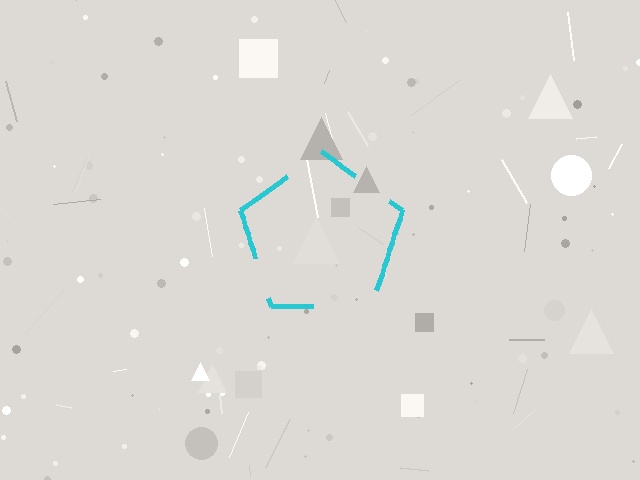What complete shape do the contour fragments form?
The contour fragments form a pentagon.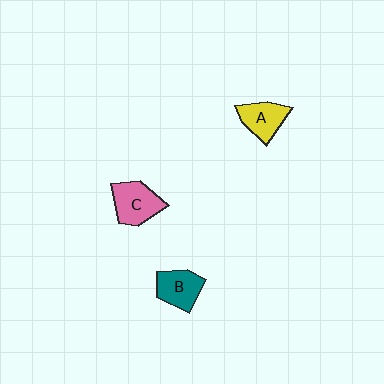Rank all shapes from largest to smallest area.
From largest to smallest: C (pink), B (teal), A (yellow).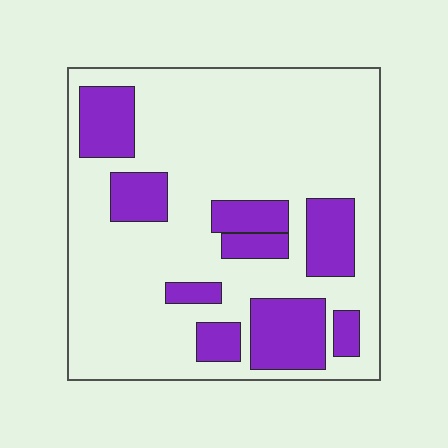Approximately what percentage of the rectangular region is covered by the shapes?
Approximately 25%.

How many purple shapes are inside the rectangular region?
9.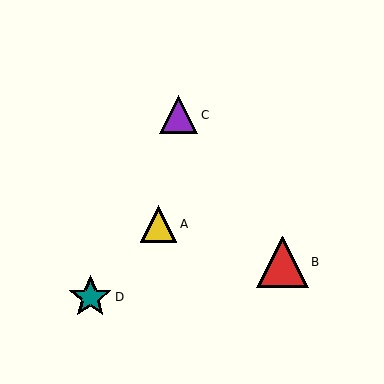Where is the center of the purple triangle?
The center of the purple triangle is at (179, 115).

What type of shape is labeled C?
Shape C is a purple triangle.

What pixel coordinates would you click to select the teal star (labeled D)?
Click at (90, 297) to select the teal star D.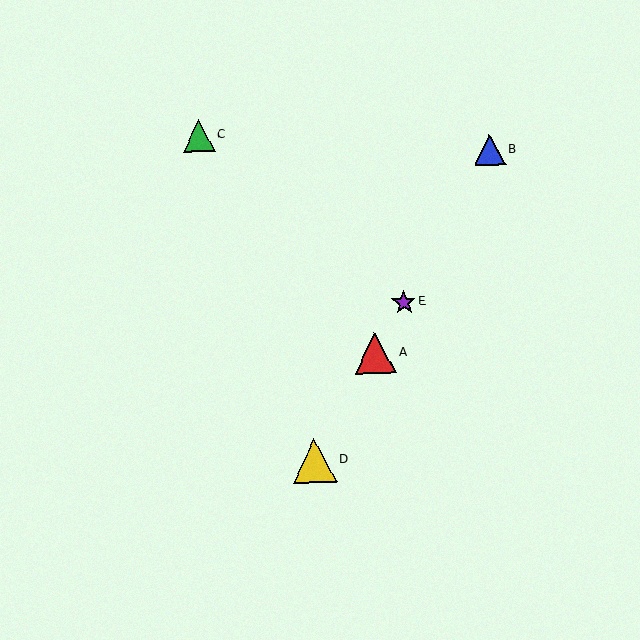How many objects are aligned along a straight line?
4 objects (A, B, D, E) are aligned along a straight line.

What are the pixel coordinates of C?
Object C is at (199, 136).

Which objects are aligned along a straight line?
Objects A, B, D, E are aligned along a straight line.